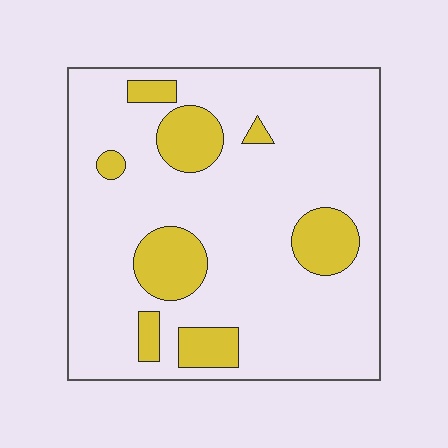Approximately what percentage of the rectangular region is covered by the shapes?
Approximately 20%.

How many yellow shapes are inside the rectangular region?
8.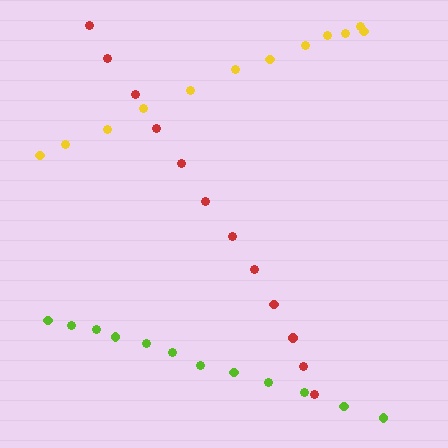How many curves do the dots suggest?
There are 3 distinct paths.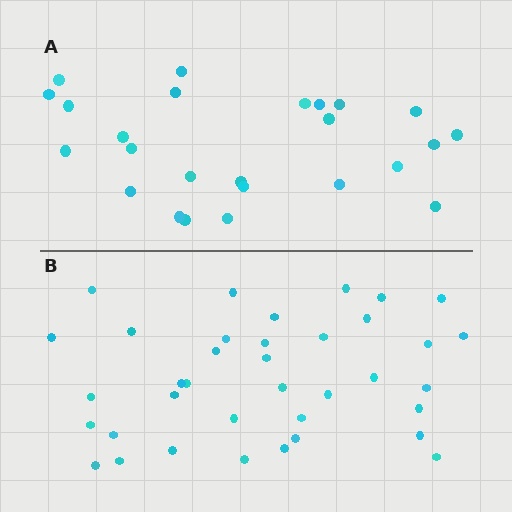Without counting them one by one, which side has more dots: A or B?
Region B (the bottom region) has more dots.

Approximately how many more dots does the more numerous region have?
Region B has roughly 12 or so more dots than region A.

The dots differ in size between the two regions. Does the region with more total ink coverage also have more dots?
No. Region A has more total ink coverage because its dots are larger, but region B actually contains more individual dots. Total area can be misleading — the number of items is what matters here.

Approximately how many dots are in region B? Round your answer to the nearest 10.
About 40 dots. (The exact count is 37, which rounds to 40.)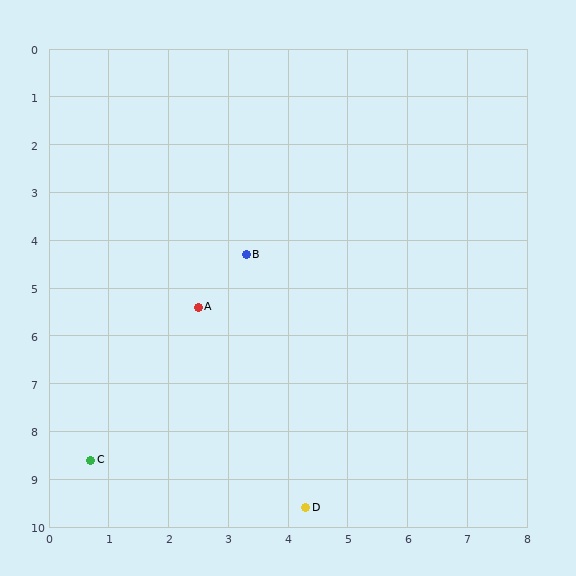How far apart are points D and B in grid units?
Points D and B are about 5.4 grid units apart.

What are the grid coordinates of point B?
Point B is at approximately (3.3, 4.3).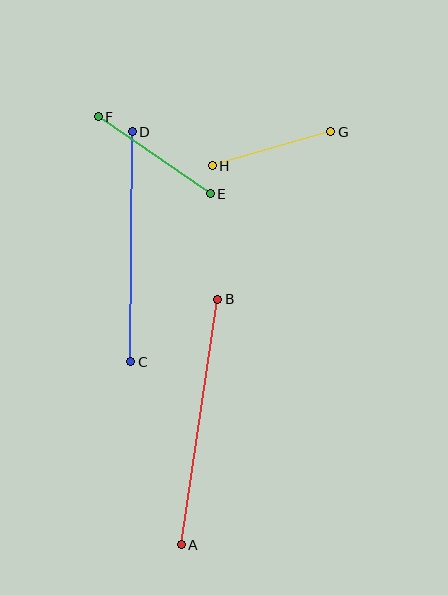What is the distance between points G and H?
The distance is approximately 123 pixels.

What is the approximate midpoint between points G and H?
The midpoint is at approximately (272, 149) pixels.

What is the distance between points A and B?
The distance is approximately 248 pixels.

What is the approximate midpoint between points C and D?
The midpoint is at approximately (131, 247) pixels.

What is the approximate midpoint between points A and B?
The midpoint is at approximately (200, 422) pixels.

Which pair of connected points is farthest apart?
Points A and B are farthest apart.